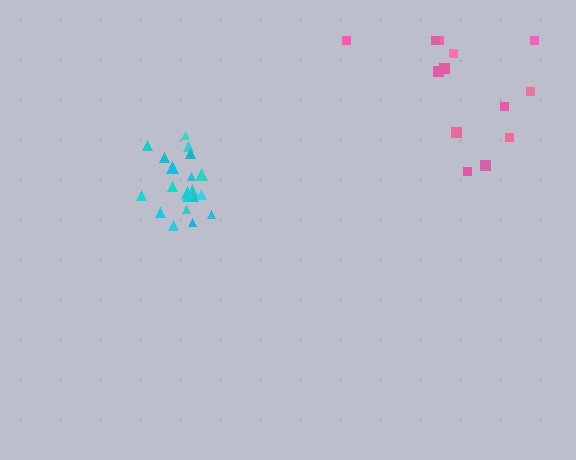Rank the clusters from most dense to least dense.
cyan, pink.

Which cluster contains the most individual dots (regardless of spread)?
Cyan (21).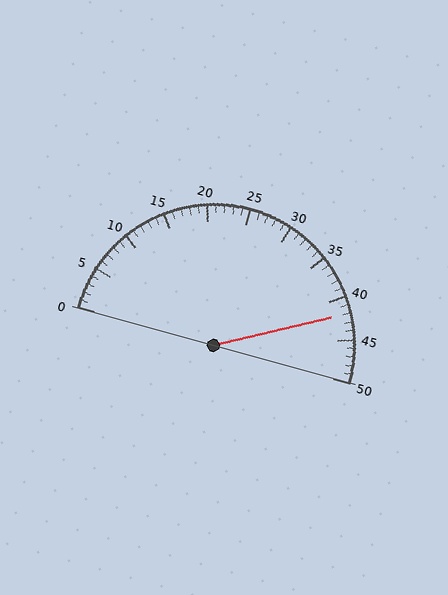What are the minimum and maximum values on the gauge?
The gauge ranges from 0 to 50.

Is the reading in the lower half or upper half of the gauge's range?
The reading is in the upper half of the range (0 to 50).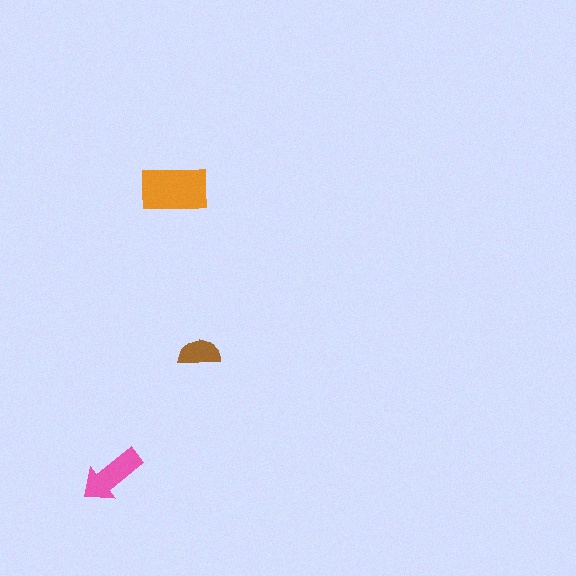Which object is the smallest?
The brown semicircle.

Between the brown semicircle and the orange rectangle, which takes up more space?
The orange rectangle.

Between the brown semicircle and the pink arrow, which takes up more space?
The pink arrow.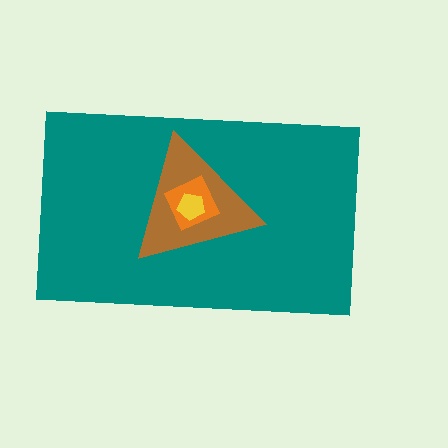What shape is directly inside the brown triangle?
The orange square.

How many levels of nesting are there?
4.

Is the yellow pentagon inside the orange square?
Yes.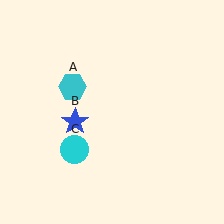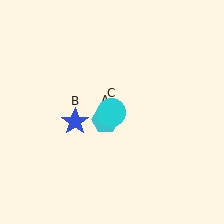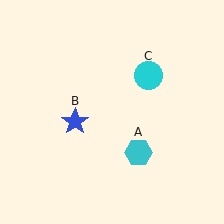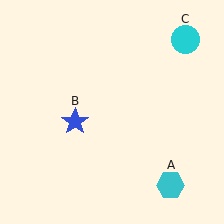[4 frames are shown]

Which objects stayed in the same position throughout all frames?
Blue star (object B) remained stationary.